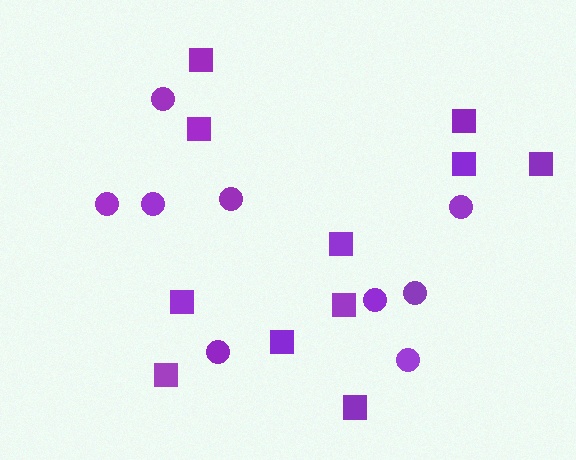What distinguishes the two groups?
There are 2 groups: one group of circles (9) and one group of squares (11).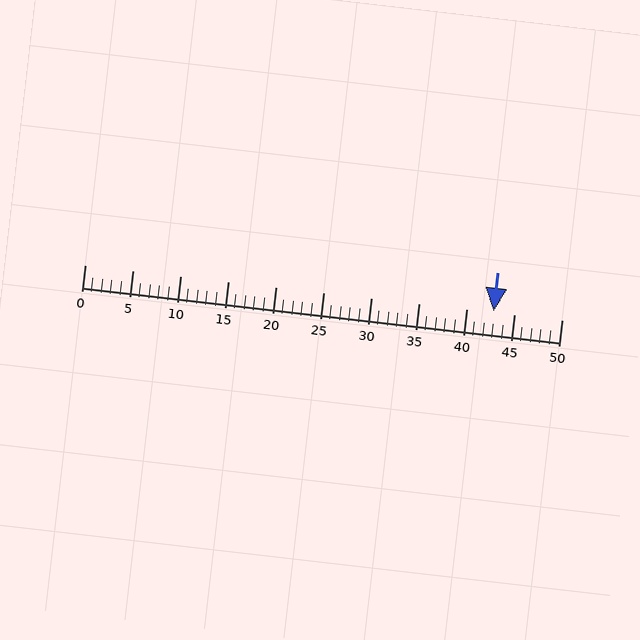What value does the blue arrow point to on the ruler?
The blue arrow points to approximately 43.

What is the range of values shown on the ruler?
The ruler shows values from 0 to 50.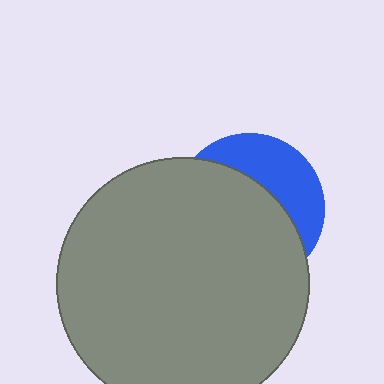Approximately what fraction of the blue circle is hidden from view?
Roughly 66% of the blue circle is hidden behind the gray circle.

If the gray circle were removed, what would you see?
You would see the complete blue circle.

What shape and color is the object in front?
The object in front is a gray circle.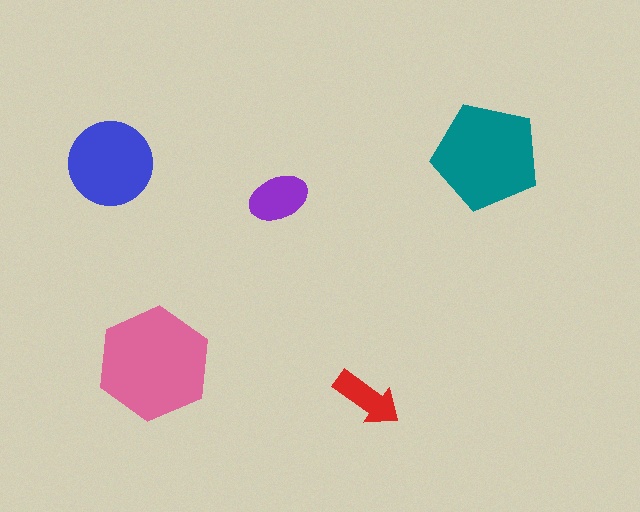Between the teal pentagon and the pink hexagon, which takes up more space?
The pink hexagon.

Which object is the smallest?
The red arrow.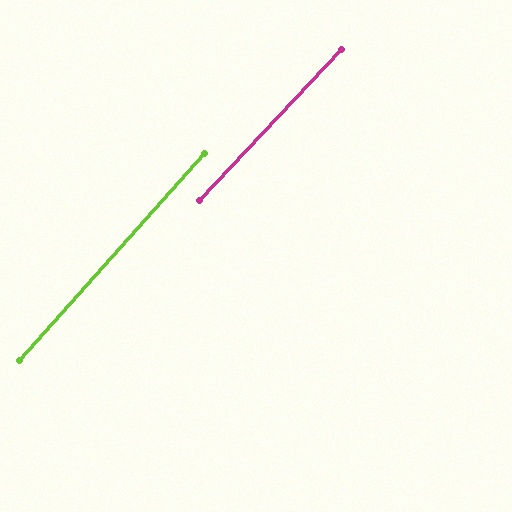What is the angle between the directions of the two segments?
Approximately 2 degrees.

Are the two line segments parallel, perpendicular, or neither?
Parallel — their directions differ by only 1.7°.